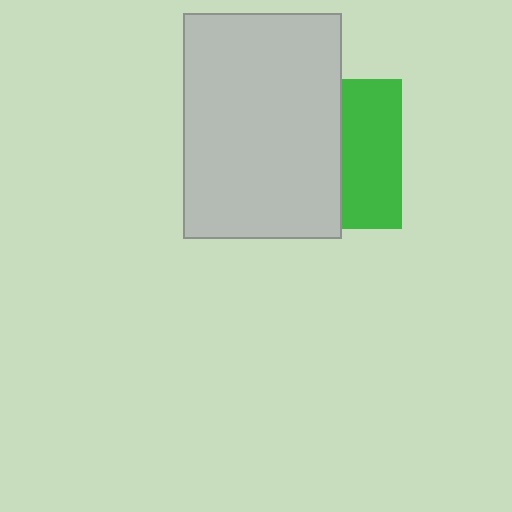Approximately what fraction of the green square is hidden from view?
Roughly 60% of the green square is hidden behind the light gray rectangle.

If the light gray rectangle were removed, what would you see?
You would see the complete green square.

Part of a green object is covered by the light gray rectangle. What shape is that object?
It is a square.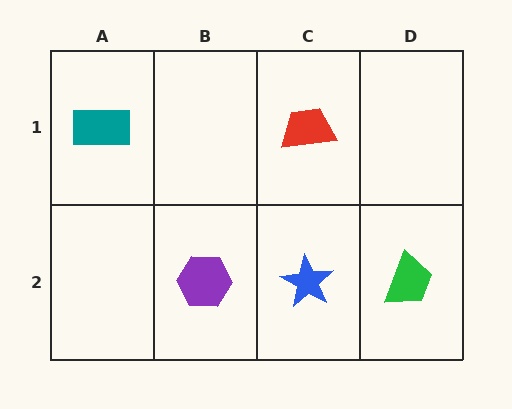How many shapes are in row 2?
3 shapes.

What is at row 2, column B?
A purple hexagon.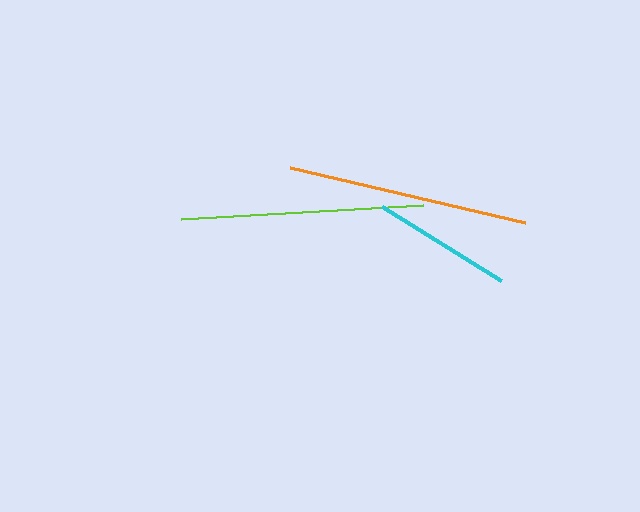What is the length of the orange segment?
The orange segment is approximately 241 pixels long.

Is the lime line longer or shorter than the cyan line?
The lime line is longer than the cyan line.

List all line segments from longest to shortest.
From longest to shortest: lime, orange, cyan.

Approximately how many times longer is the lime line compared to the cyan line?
The lime line is approximately 1.7 times the length of the cyan line.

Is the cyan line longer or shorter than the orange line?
The orange line is longer than the cyan line.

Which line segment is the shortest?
The cyan line is the shortest at approximately 140 pixels.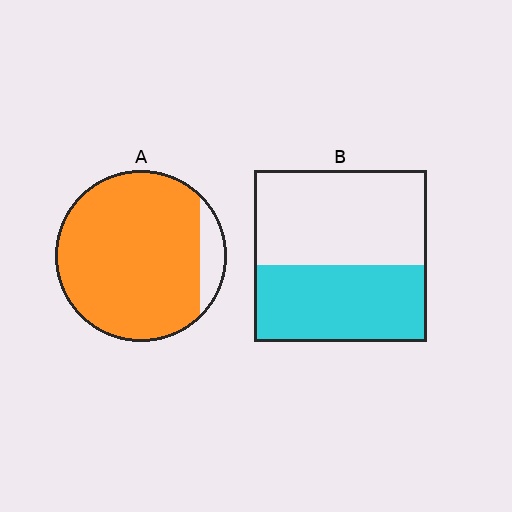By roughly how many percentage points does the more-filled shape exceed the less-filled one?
By roughly 45 percentage points (A over B).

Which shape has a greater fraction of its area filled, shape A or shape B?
Shape A.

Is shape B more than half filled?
No.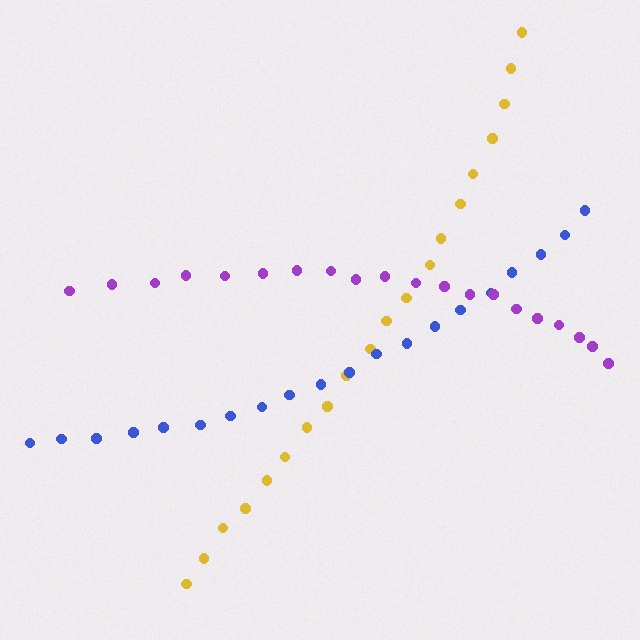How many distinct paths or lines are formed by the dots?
There are 3 distinct paths.